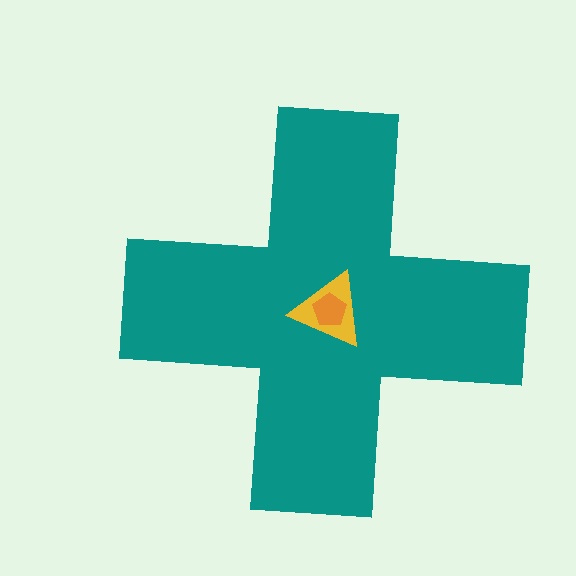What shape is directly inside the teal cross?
The yellow triangle.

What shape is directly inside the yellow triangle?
The orange pentagon.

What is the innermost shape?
The orange pentagon.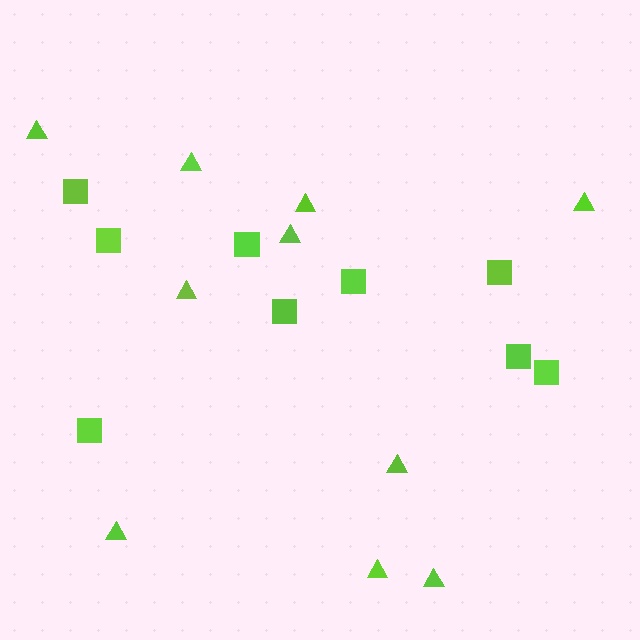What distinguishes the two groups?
There are 2 groups: one group of squares (9) and one group of triangles (10).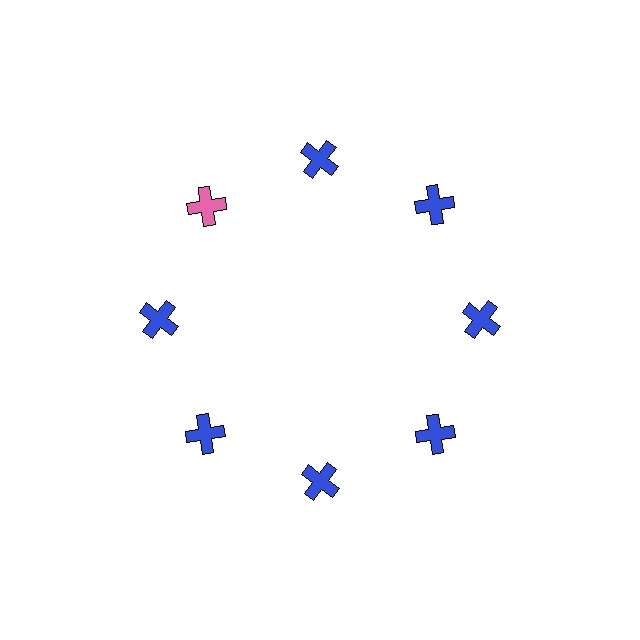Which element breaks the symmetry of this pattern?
The pink cross at roughly the 10 o'clock position breaks the symmetry. All other shapes are blue crosses.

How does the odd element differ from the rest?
It has a different color: pink instead of blue.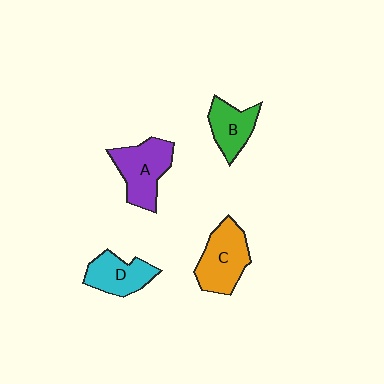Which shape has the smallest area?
Shape B (green).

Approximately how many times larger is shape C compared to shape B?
Approximately 1.4 times.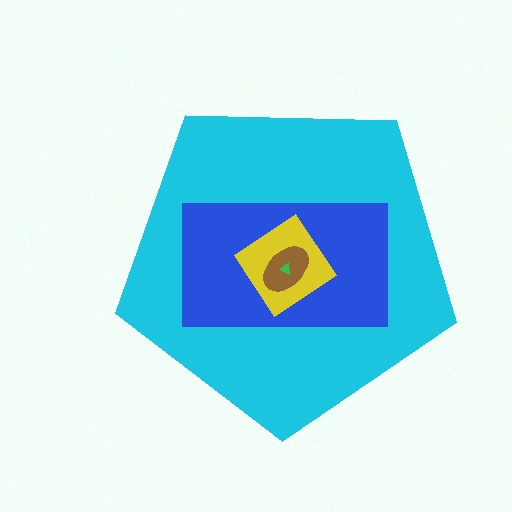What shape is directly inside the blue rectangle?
The yellow diamond.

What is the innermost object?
The green triangle.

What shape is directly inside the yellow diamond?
The brown ellipse.